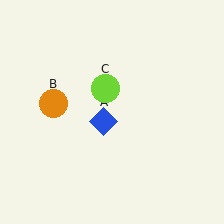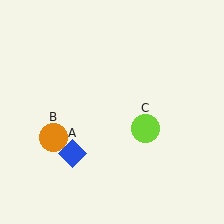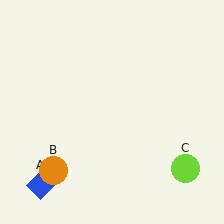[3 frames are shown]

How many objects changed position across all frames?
3 objects changed position: blue diamond (object A), orange circle (object B), lime circle (object C).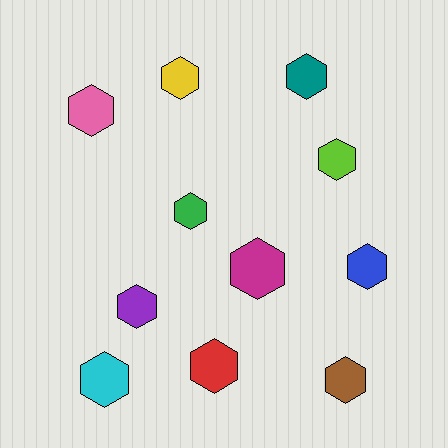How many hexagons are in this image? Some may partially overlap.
There are 11 hexagons.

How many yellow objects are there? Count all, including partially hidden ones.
There is 1 yellow object.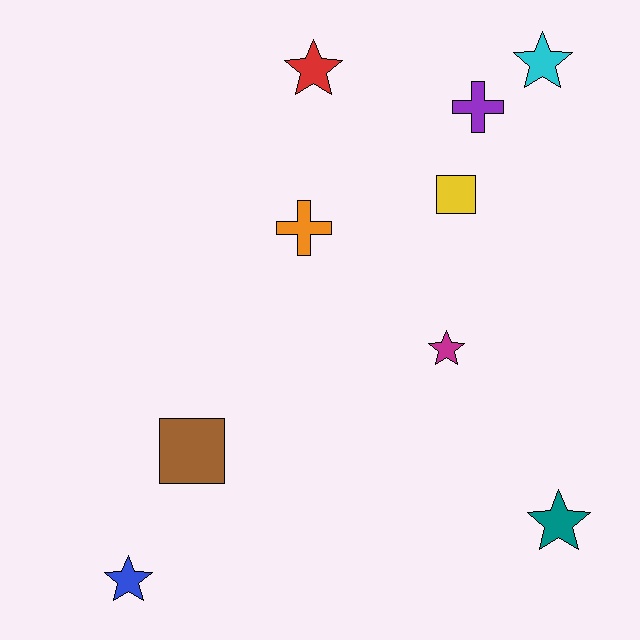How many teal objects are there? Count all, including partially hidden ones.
There is 1 teal object.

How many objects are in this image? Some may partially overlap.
There are 9 objects.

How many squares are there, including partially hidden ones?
There are 2 squares.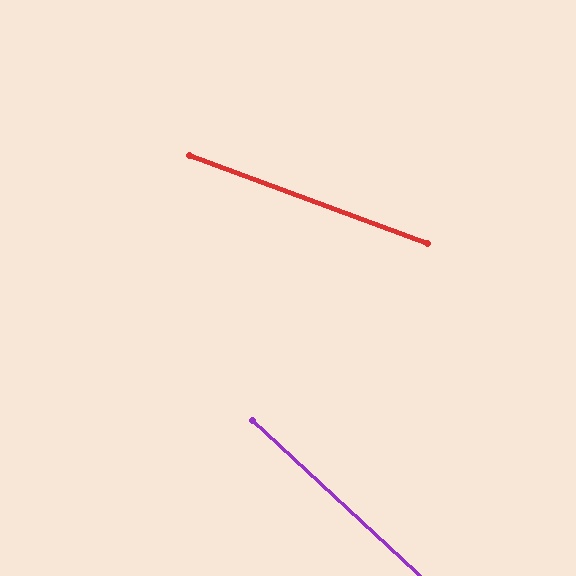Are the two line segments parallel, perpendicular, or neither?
Neither parallel nor perpendicular — they differ by about 23°.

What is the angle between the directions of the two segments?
Approximately 23 degrees.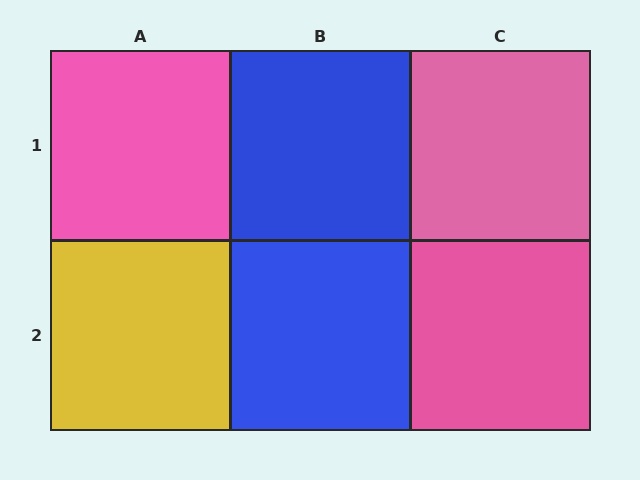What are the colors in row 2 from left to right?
Yellow, blue, pink.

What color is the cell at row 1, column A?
Pink.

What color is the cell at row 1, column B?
Blue.